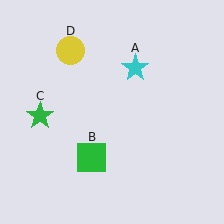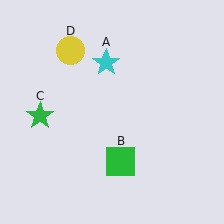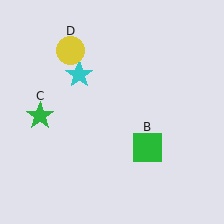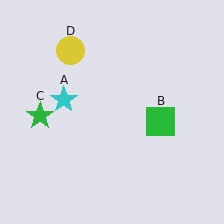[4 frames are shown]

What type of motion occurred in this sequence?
The cyan star (object A), green square (object B) rotated counterclockwise around the center of the scene.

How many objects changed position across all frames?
2 objects changed position: cyan star (object A), green square (object B).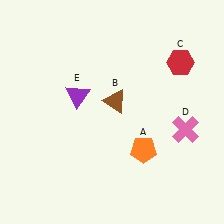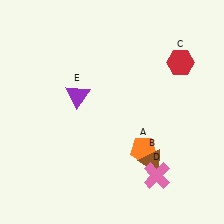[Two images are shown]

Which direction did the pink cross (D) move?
The pink cross (D) moved down.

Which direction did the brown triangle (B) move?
The brown triangle (B) moved down.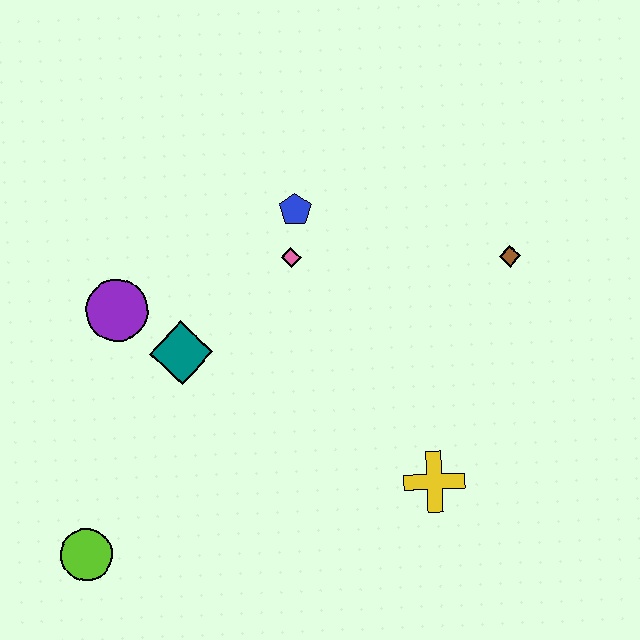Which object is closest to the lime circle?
The teal diamond is closest to the lime circle.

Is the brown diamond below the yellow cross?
No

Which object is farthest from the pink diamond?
The lime circle is farthest from the pink diamond.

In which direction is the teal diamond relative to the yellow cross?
The teal diamond is to the left of the yellow cross.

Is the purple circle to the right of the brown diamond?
No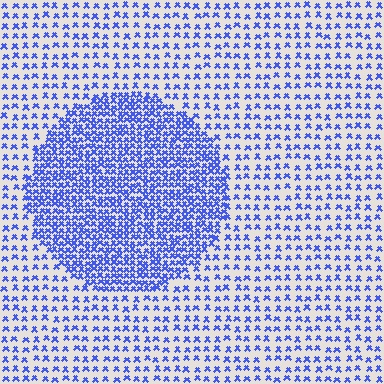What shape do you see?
I see a circle.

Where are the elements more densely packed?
The elements are more densely packed inside the circle boundary.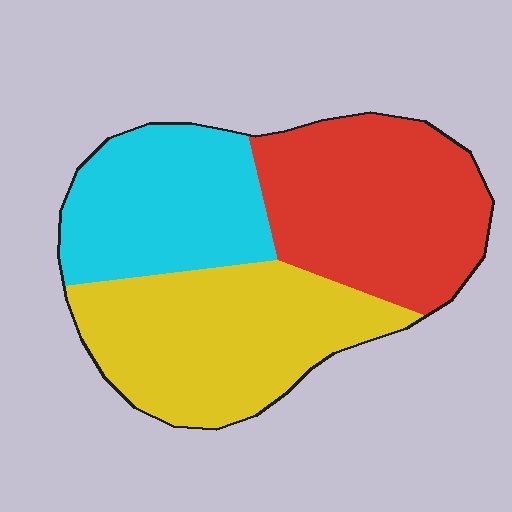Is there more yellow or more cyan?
Yellow.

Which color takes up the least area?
Cyan, at roughly 30%.